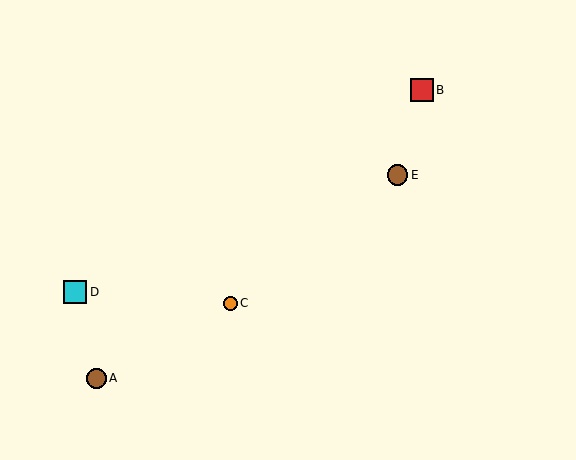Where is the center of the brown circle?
The center of the brown circle is at (397, 175).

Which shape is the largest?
The cyan square (labeled D) is the largest.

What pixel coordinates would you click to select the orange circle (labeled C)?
Click at (230, 303) to select the orange circle C.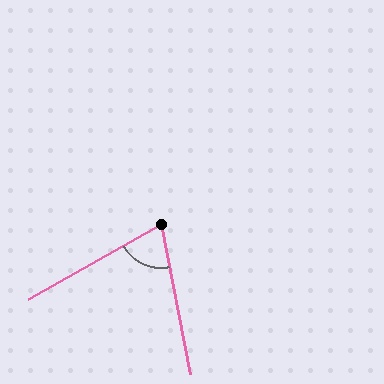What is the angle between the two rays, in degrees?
Approximately 72 degrees.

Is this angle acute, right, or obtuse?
It is acute.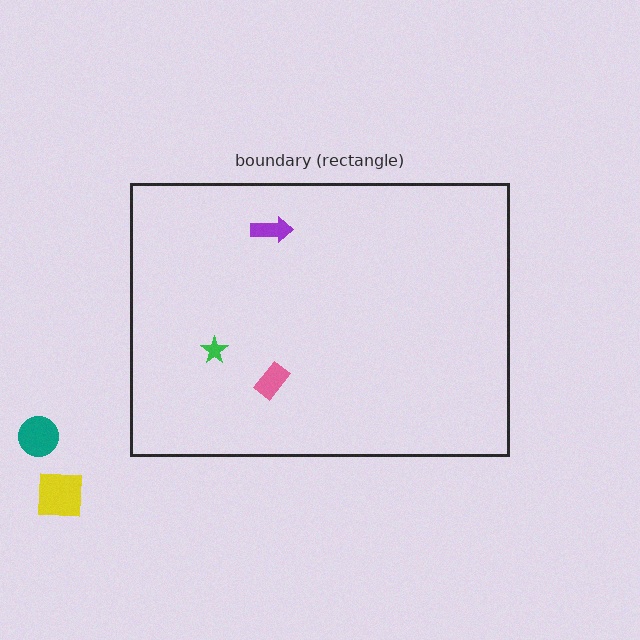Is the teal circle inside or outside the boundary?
Outside.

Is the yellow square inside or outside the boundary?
Outside.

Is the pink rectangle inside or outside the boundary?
Inside.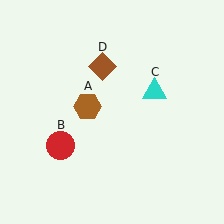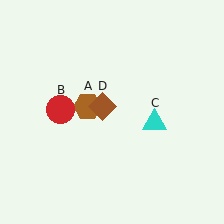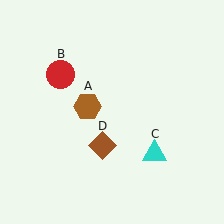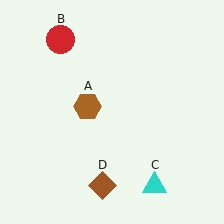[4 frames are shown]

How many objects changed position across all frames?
3 objects changed position: red circle (object B), cyan triangle (object C), brown diamond (object D).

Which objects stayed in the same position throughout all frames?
Brown hexagon (object A) remained stationary.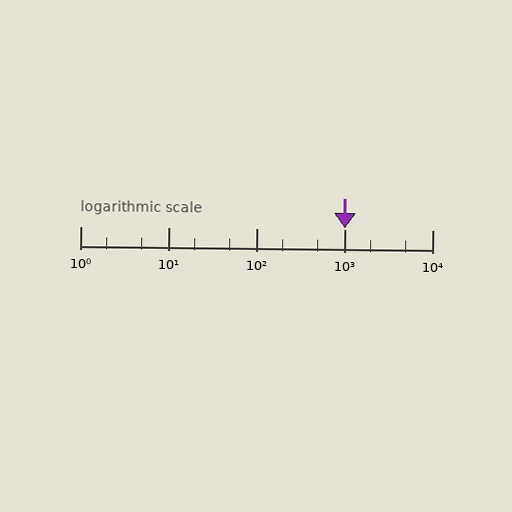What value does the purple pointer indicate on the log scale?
The pointer indicates approximately 1000.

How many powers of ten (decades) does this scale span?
The scale spans 4 decades, from 1 to 10000.